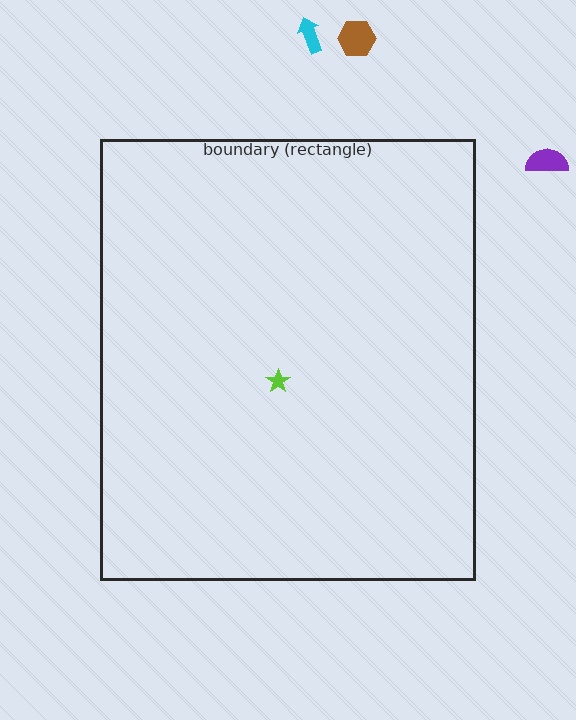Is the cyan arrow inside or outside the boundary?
Outside.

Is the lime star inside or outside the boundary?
Inside.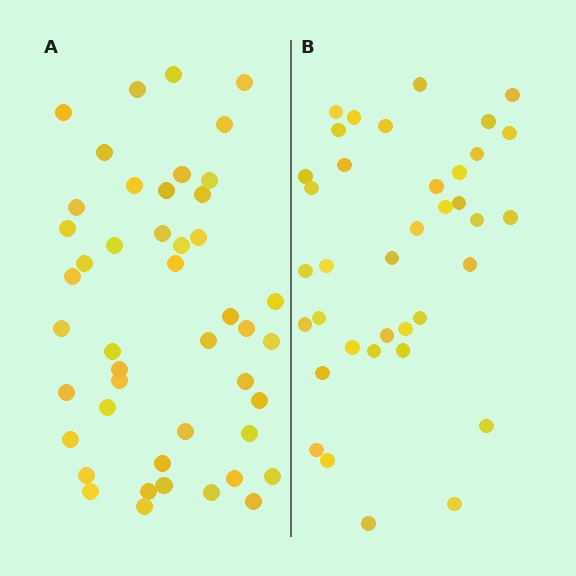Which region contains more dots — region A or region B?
Region A (the left region) has more dots.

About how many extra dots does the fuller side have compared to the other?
Region A has roughly 8 or so more dots than region B.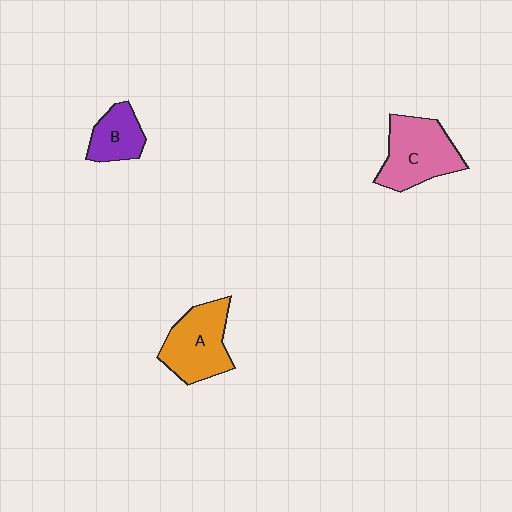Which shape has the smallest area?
Shape B (purple).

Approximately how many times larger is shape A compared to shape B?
Approximately 1.7 times.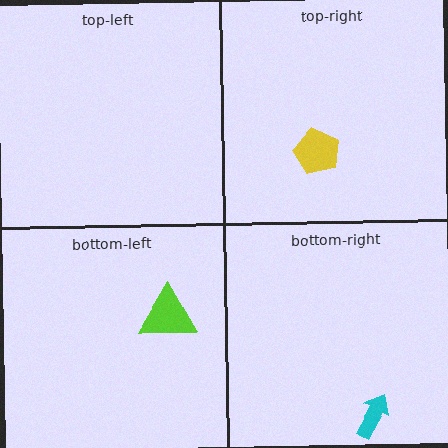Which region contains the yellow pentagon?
The top-right region.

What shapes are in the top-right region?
The yellow pentagon.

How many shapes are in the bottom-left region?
1.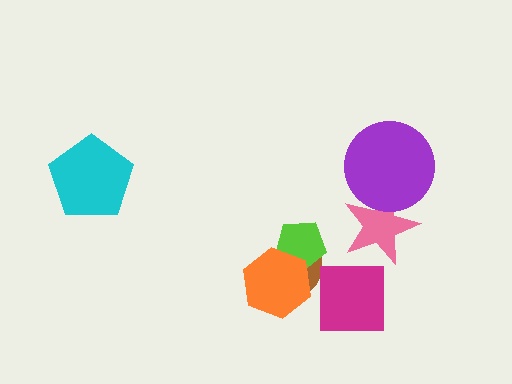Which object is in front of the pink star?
The purple circle is in front of the pink star.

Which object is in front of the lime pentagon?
The orange hexagon is in front of the lime pentagon.